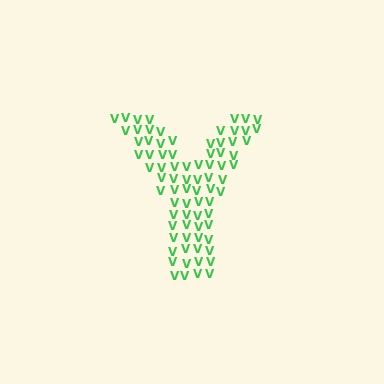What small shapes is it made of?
It is made of small letter V's.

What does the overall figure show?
The overall figure shows the letter Y.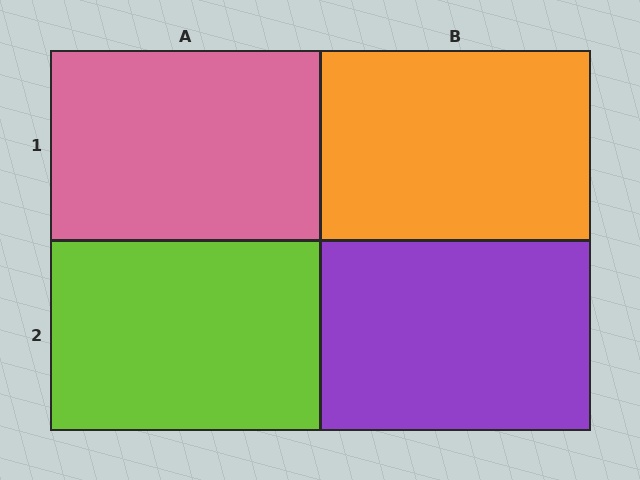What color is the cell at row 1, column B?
Orange.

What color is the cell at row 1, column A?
Pink.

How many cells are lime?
1 cell is lime.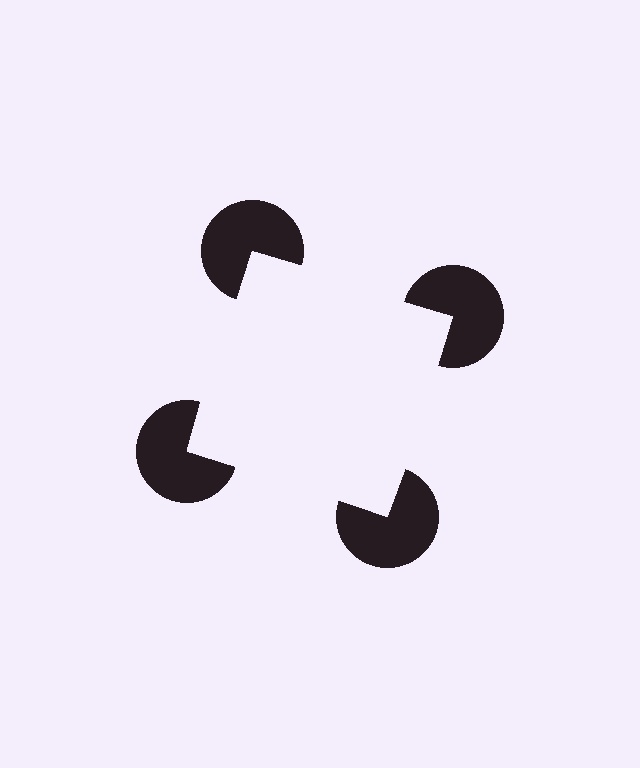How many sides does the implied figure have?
4 sides.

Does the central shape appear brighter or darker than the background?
It typically appears slightly brighter than the background, even though no actual brightness change is drawn.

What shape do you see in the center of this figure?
An illusory square — its edges are inferred from the aligned wedge cuts in the pac-man discs, not physically drawn.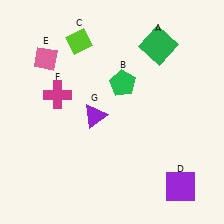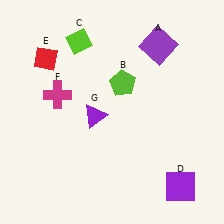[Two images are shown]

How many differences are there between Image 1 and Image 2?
There are 3 differences between the two images.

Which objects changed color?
A changed from green to purple. B changed from green to lime. E changed from pink to red.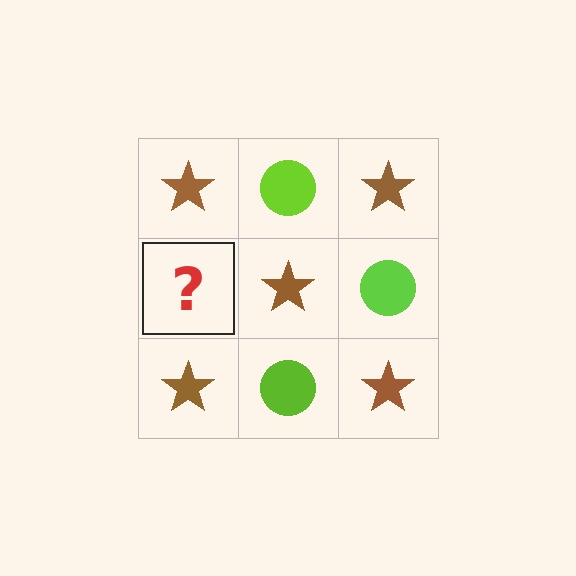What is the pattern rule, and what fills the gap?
The rule is that it alternates brown star and lime circle in a checkerboard pattern. The gap should be filled with a lime circle.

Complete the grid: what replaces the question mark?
The question mark should be replaced with a lime circle.